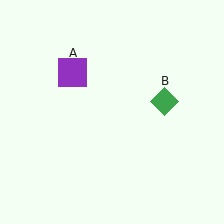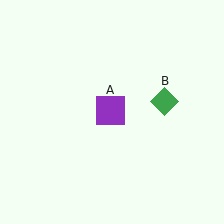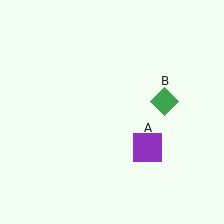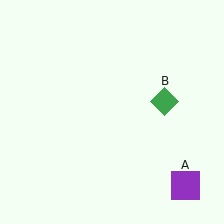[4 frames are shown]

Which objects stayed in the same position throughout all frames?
Green diamond (object B) remained stationary.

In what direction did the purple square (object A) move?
The purple square (object A) moved down and to the right.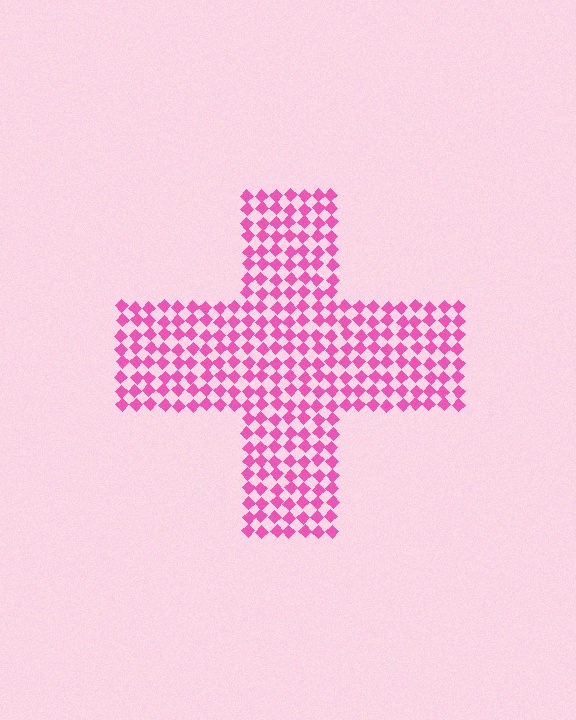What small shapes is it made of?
It is made of small diamonds.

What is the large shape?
The large shape is a cross.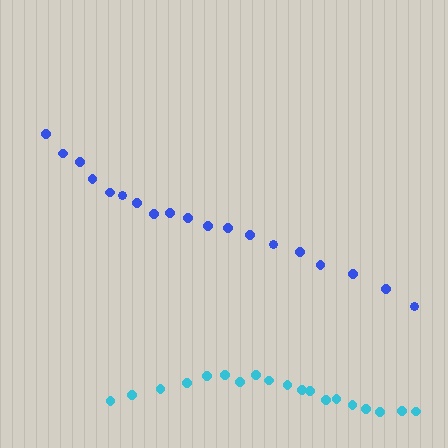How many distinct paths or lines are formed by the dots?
There are 2 distinct paths.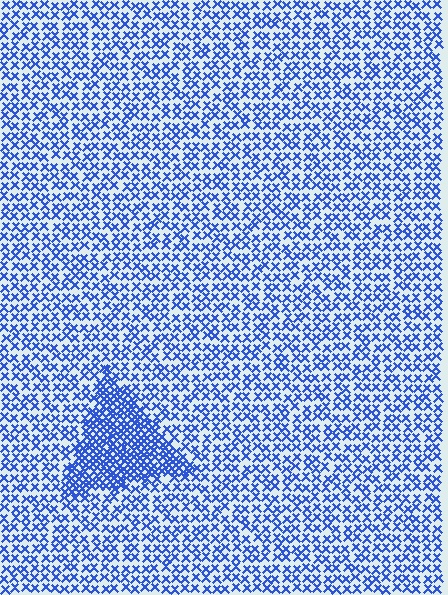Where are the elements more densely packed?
The elements are more densely packed inside the triangle boundary.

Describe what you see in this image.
The image contains small blue elements arranged at two different densities. A triangle-shaped region is visible where the elements are more densely packed than the surrounding area.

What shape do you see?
I see a triangle.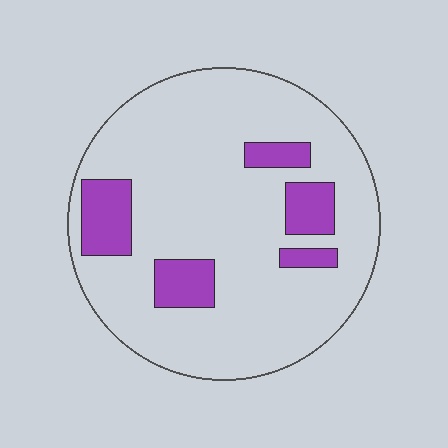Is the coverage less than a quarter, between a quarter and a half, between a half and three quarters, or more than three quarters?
Less than a quarter.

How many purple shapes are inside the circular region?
5.